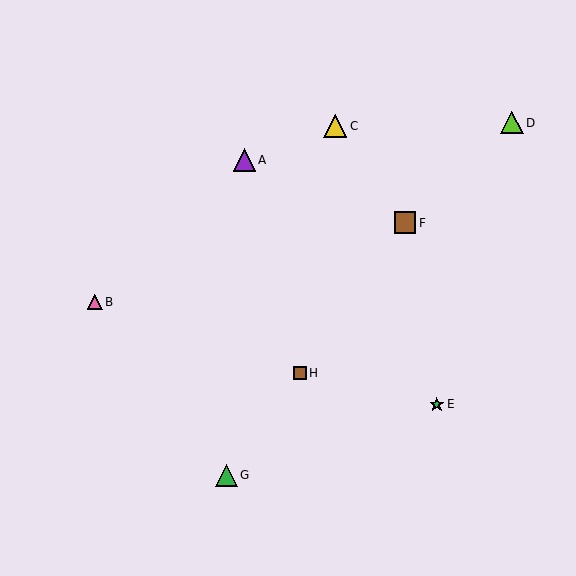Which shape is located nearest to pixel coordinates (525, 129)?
The lime triangle (labeled D) at (512, 123) is nearest to that location.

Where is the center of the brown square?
The center of the brown square is at (405, 223).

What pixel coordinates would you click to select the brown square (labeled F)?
Click at (405, 223) to select the brown square F.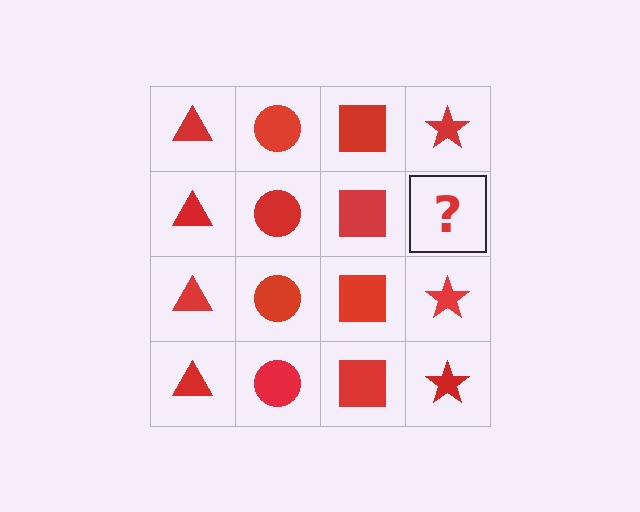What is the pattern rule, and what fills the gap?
The rule is that each column has a consistent shape. The gap should be filled with a red star.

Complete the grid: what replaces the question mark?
The question mark should be replaced with a red star.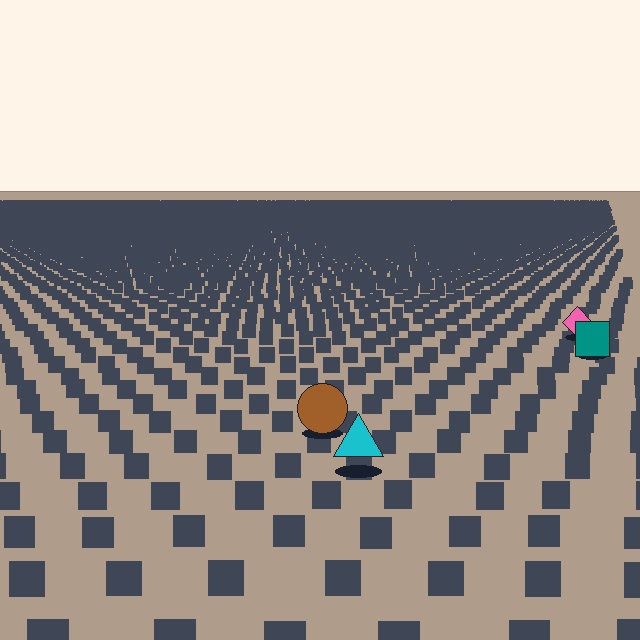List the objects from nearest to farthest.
From nearest to farthest: the cyan triangle, the brown circle, the teal square, the pink diamond.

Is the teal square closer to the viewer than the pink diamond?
Yes. The teal square is closer — you can tell from the texture gradient: the ground texture is coarser near it.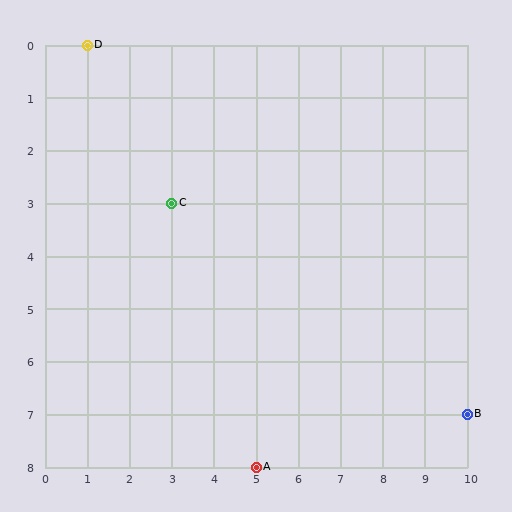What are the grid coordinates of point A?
Point A is at grid coordinates (5, 8).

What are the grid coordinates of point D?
Point D is at grid coordinates (1, 0).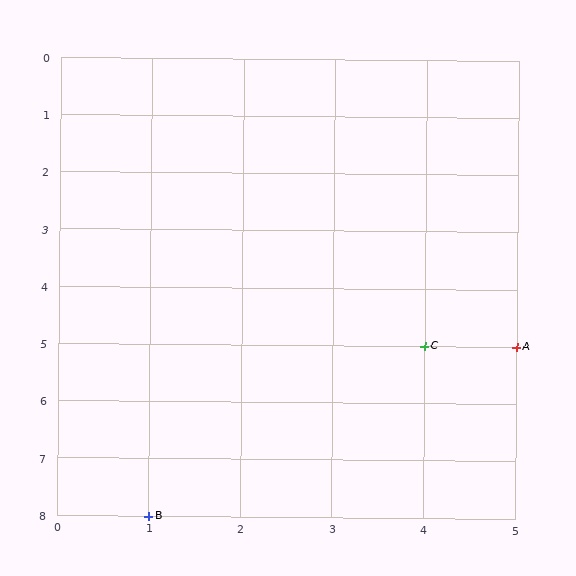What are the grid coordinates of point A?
Point A is at grid coordinates (5, 5).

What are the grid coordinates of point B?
Point B is at grid coordinates (1, 8).